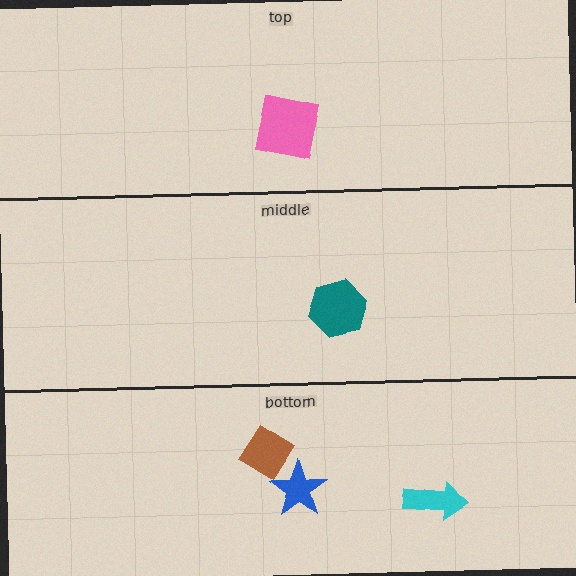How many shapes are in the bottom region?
3.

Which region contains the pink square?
The top region.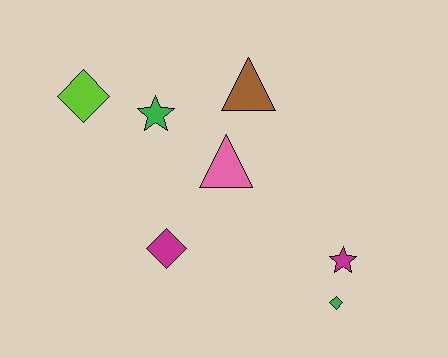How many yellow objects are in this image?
There are no yellow objects.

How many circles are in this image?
There are no circles.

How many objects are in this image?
There are 7 objects.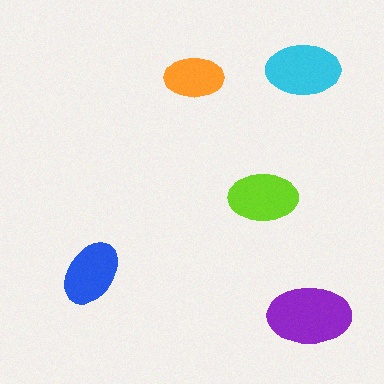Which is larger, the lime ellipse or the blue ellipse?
The lime one.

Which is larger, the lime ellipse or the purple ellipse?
The purple one.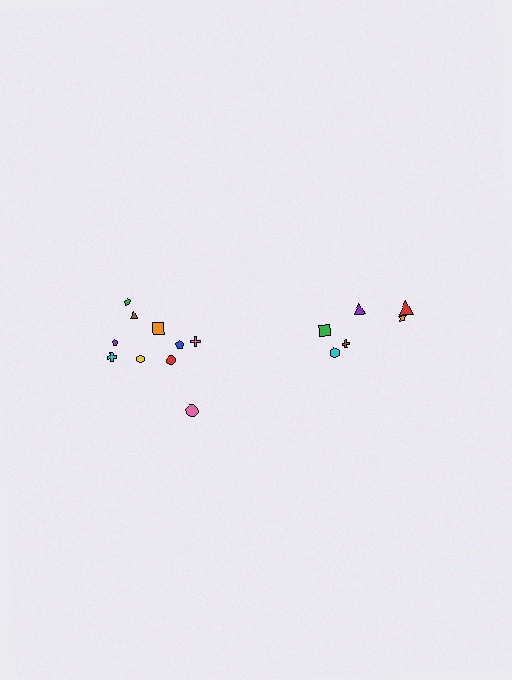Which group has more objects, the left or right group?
The left group.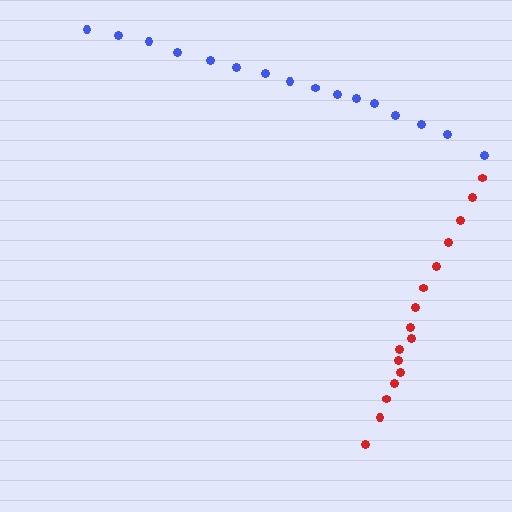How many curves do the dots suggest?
There are 2 distinct paths.